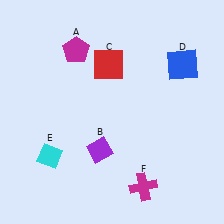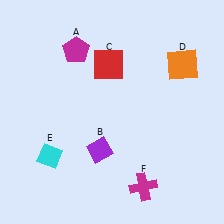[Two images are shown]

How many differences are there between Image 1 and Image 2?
There is 1 difference between the two images.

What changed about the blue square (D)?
In Image 1, D is blue. In Image 2, it changed to orange.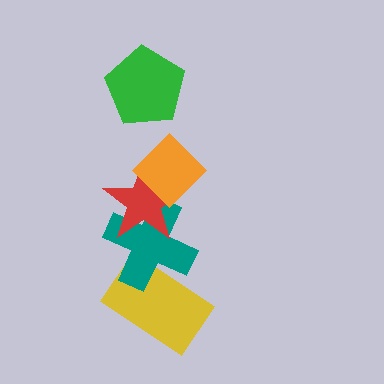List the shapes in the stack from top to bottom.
From top to bottom: the green pentagon, the orange diamond, the red star, the teal cross, the yellow rectangle.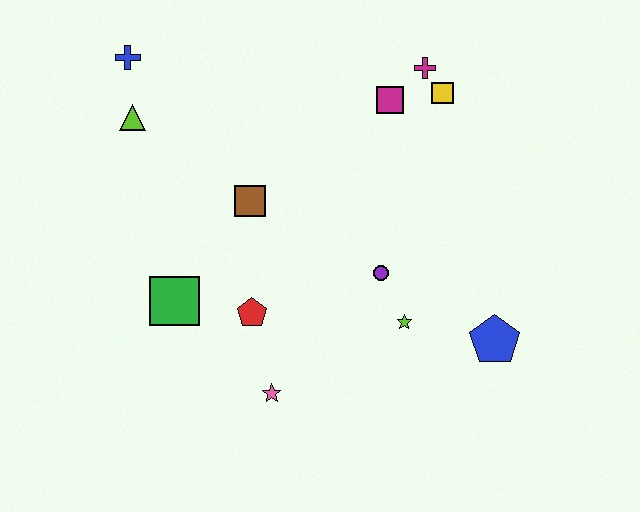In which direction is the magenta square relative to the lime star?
The magenta square is above the lime star.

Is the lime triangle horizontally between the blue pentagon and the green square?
No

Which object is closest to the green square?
The red pentagon is closest to the green square.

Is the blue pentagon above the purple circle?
No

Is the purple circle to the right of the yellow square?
No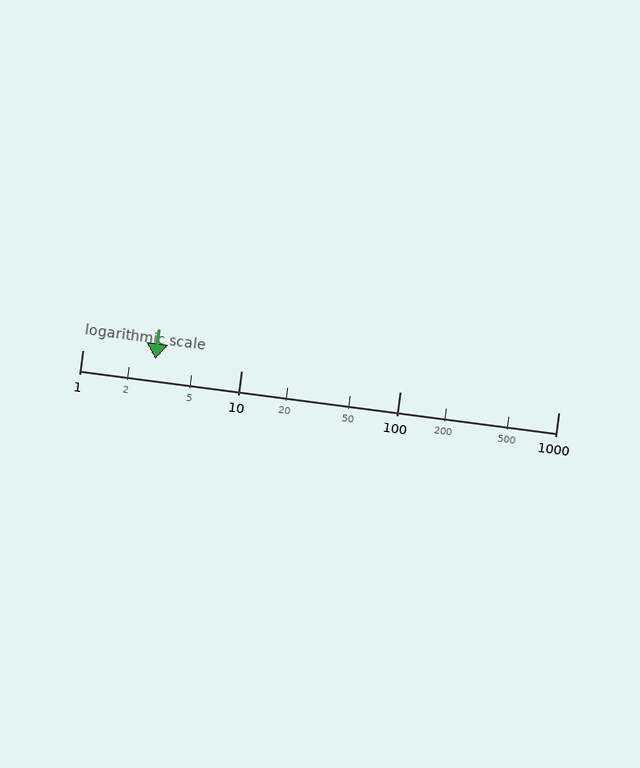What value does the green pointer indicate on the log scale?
The pointer indicates approximately 2.9.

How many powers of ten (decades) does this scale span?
The scale spans 3 decades, from 1 to 1000.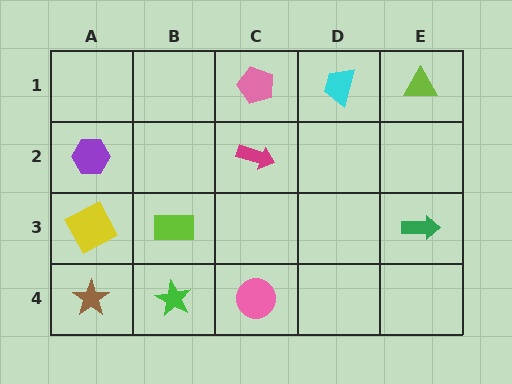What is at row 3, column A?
A yellow square.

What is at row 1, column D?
A cyan trapezoid.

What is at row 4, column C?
A pink circle.